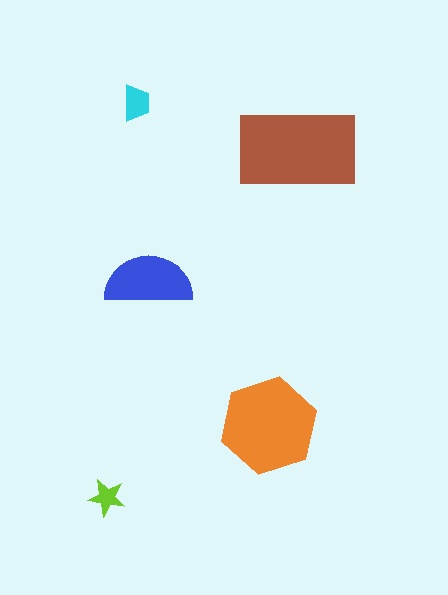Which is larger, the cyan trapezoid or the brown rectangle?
The brown rectangle.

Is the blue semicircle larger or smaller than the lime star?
Larger.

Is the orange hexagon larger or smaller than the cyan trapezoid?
Larger.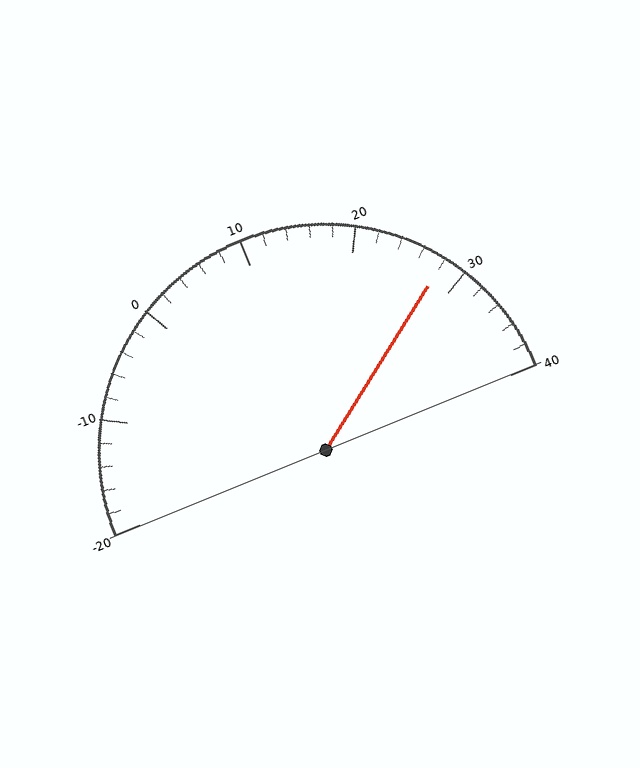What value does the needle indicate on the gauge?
The needle indicates approximately 28.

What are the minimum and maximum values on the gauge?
The gauge ranges from -20 to 40.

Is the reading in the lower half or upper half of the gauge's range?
The reading is in the upper half of the range (-20 to 40).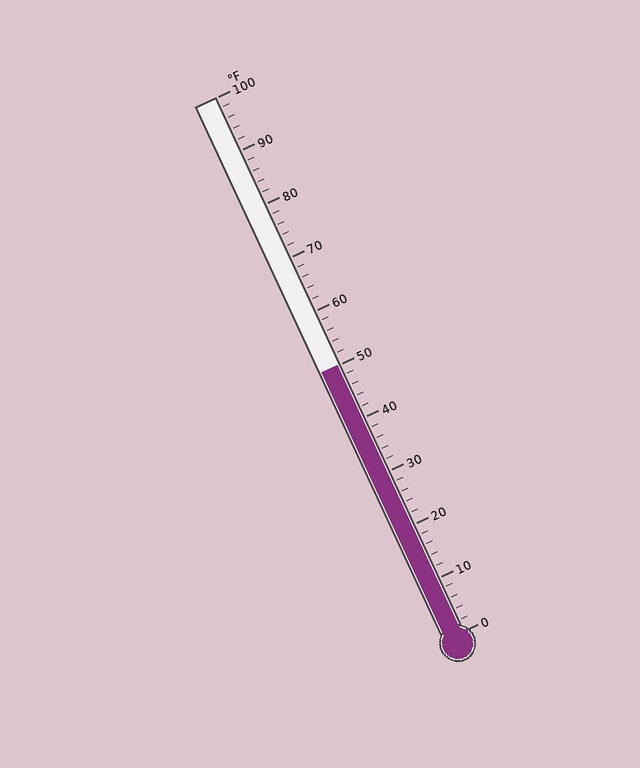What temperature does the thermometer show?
The thermometer shows approximately 50°F.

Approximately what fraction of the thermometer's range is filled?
The thermometer is filled to approximately 50% of its range.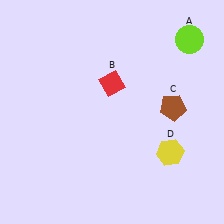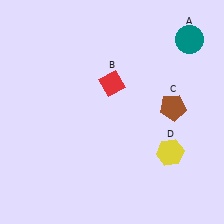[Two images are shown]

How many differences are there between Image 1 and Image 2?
There is 1 difference between the two images.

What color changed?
The circle (A) changed from lime in Image 1 to teal in Image 2.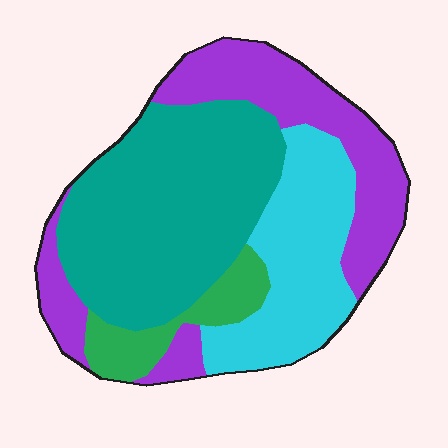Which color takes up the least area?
Green, at roughly 10%.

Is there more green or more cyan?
Cyan.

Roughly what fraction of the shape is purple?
Purple takes up between a quarter and a half of the shape.